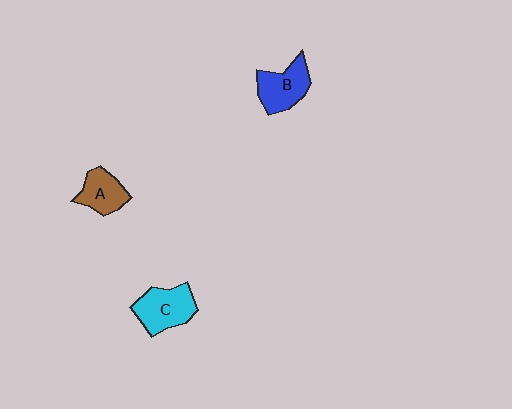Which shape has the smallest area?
Shape A (brown).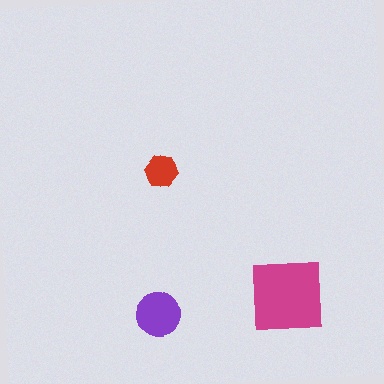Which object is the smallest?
The red hexagon.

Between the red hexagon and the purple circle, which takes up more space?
The purple circle.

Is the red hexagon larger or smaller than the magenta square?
Smaller.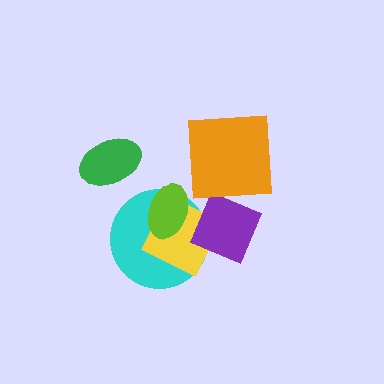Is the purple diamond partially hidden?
Yes, it is partially covered by another shape.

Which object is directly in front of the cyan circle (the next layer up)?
The yellow diamond is directly in front of the cyan circle.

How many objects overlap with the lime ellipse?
3 objects overlap with the lime ellipse.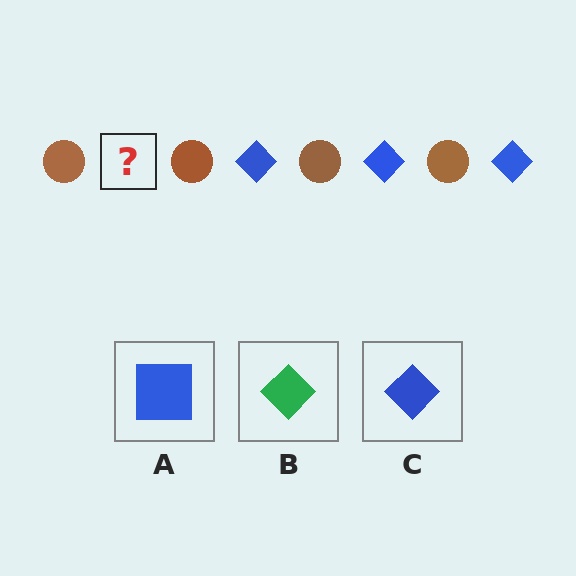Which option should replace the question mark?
Option C.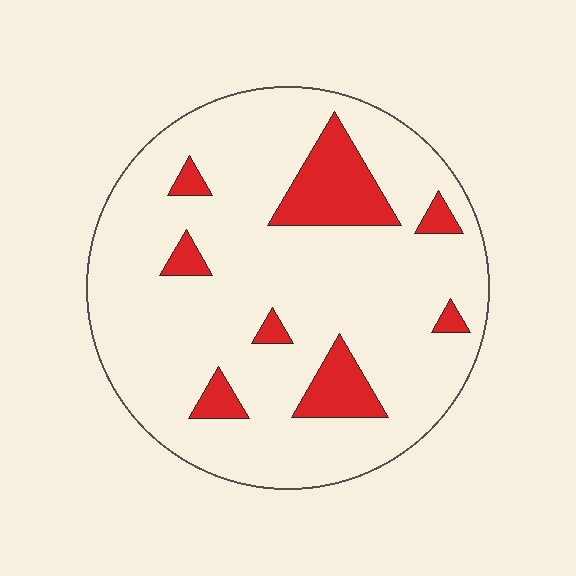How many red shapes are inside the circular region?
8.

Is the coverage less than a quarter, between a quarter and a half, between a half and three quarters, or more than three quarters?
Less than a quarter.